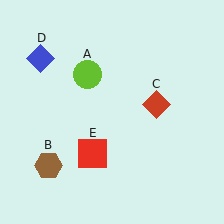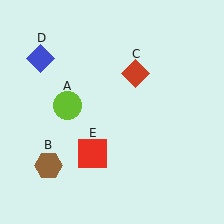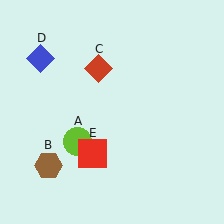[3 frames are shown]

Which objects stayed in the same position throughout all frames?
Brown hexagon (object B) and blue diamond (object D) and red square (object E) remained stationary.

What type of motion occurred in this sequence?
The lime circle (object A), red diamond (object C) rotated counterclockwise around the center of the scene.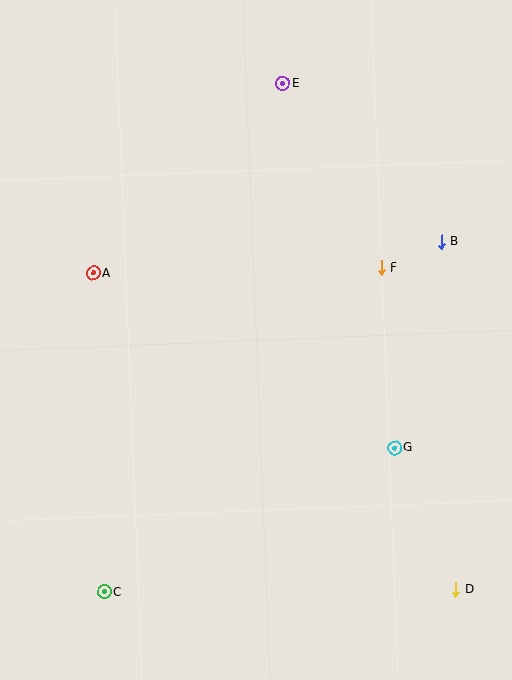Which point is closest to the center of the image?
Point F at (382, 268) is closest to the center.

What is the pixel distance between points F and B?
The distance between F and B is 65 pixels.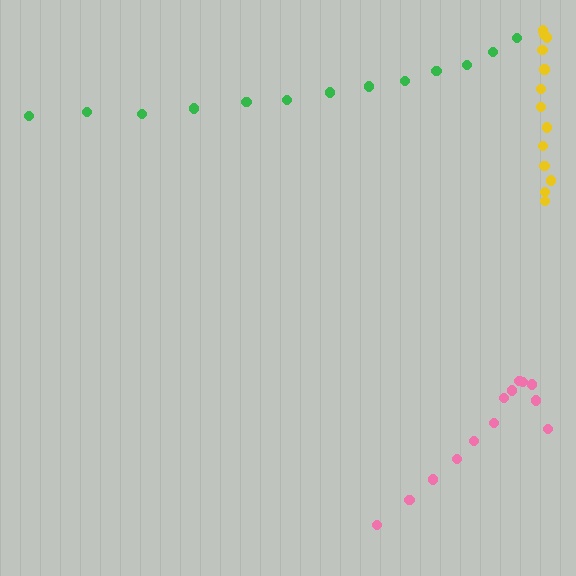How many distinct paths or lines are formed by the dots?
There are 3 distinct paths.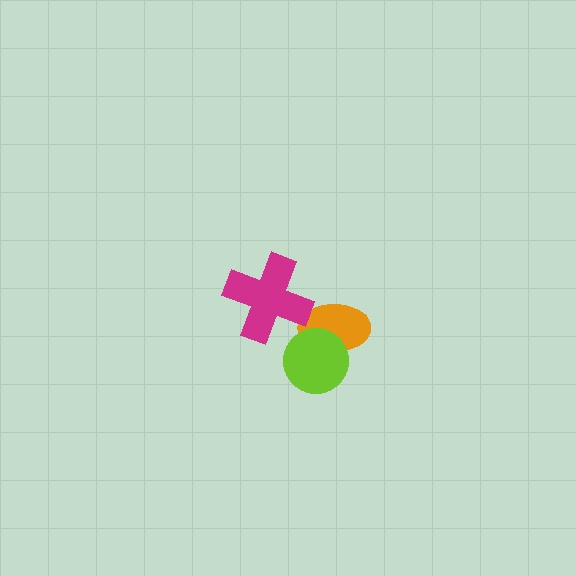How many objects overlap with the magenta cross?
1 object overlaps with the magenta cross.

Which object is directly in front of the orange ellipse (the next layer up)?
The lime circle is directly in front of the orange ellipse.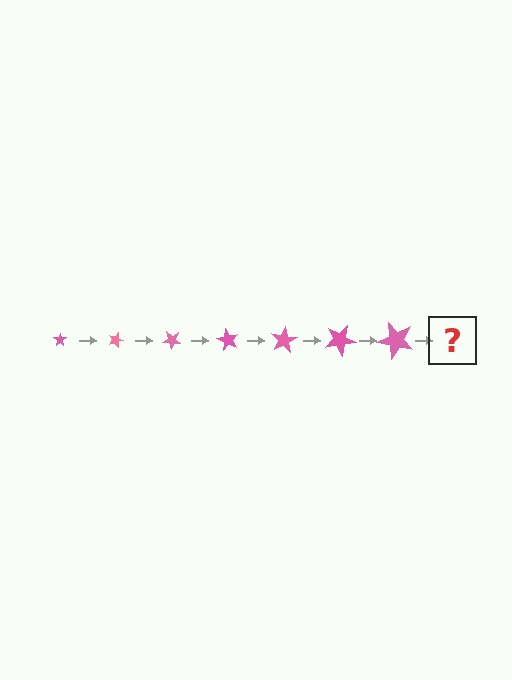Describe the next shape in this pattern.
It should be a star, larger than the previous one and rotated 140 degrees from the start.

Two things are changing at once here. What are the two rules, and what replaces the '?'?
The two rules are that the star grows larger each step and it rotates 20 degrees each step. The '?' should be a star, larger than the previous one and rotated 140 degrees from the start.